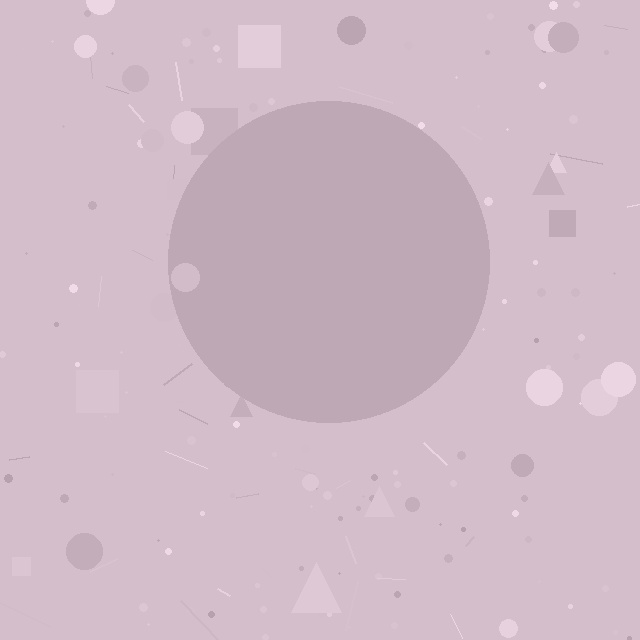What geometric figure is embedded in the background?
A circle is embedded in the background.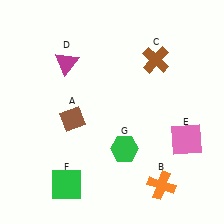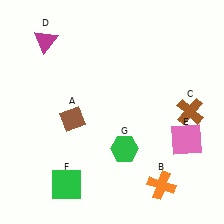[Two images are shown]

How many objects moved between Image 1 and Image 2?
2 objects moved between the two images.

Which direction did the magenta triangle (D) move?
The magenta triangle (D) moved up.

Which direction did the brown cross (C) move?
The brown cross (C) moved down.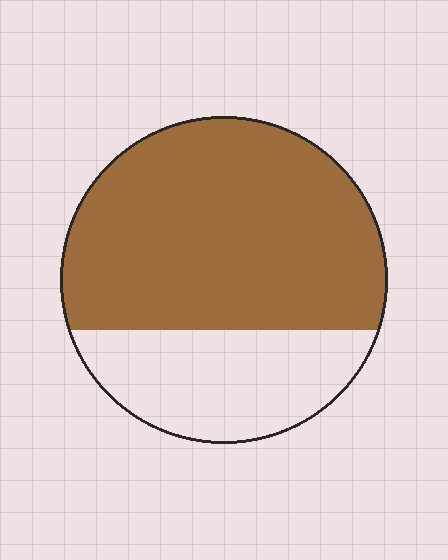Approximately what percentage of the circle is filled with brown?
Approximately 70%.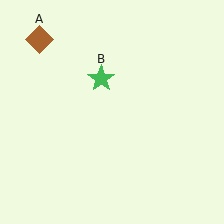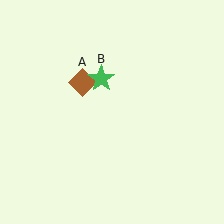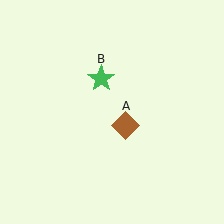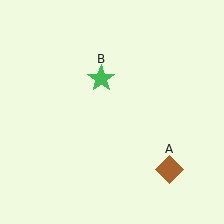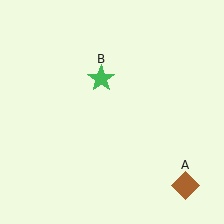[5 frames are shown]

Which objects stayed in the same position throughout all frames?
Green star (object B) remained stationary.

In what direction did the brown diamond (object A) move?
The brown diamond (object A) moved down and to the right.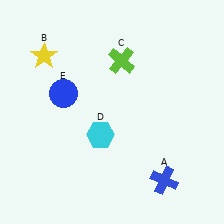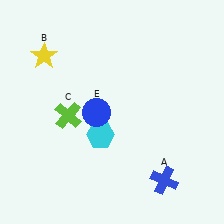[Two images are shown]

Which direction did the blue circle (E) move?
The blue circle (E) moved right.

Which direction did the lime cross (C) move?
The lime cross (C) moved down.